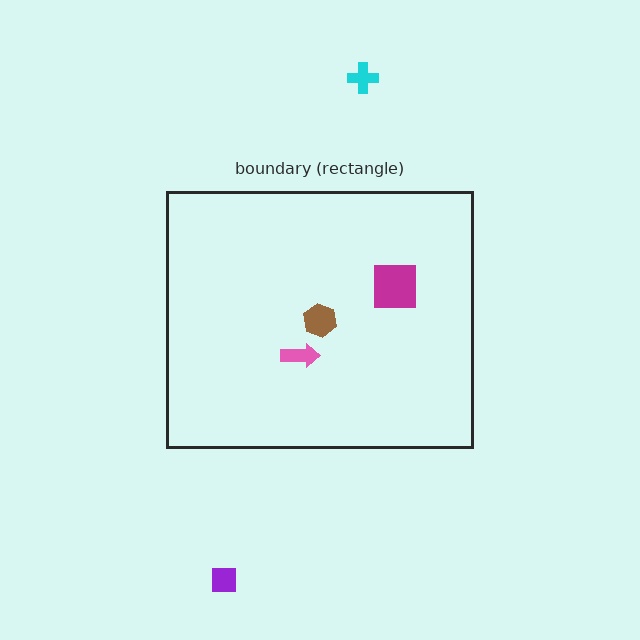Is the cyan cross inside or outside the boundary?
Outside.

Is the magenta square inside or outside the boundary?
Inside.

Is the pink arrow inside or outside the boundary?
Inside.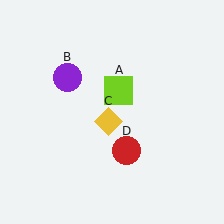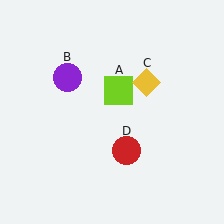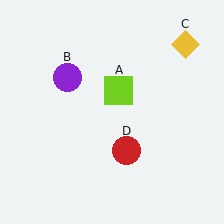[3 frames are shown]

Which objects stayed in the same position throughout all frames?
Lime square (object A) and purple circle (object B) and red circle (object D) remained stationary.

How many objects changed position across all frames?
1 object changed position: yellow diamond (object C).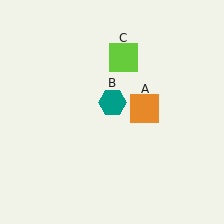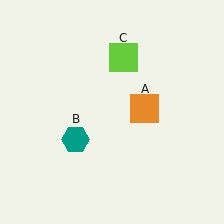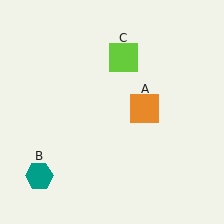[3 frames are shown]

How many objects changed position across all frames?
1 object changed position: teal hexagon (object B).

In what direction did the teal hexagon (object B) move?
The teal hexagon (object B) moved down and to the left.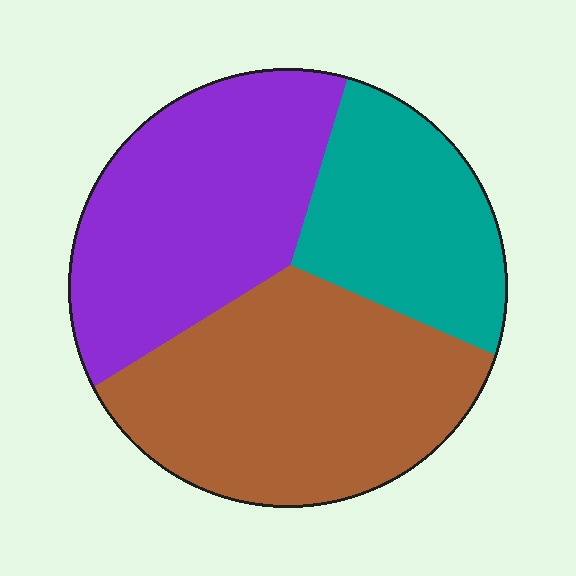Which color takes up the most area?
Brown, at roughly 40%.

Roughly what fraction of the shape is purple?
Purple takes up about one third (1/3) of the shape.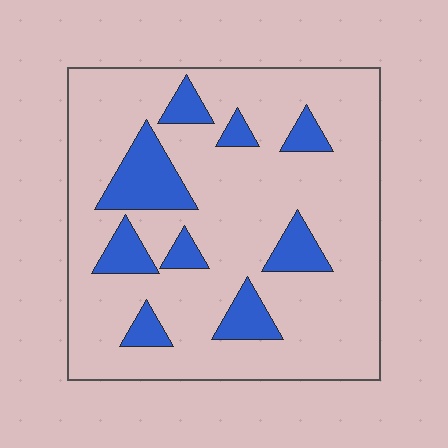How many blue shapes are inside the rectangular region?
9.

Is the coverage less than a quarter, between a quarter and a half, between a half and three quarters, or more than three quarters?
Less than a quarter.